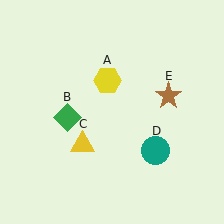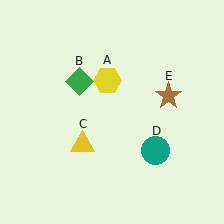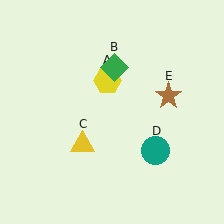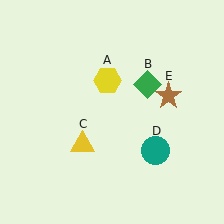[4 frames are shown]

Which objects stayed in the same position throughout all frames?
Yellow hexagon (object A) and yellow triangle (object C) and teal circle (object D) and brown star (object E) remained stationary.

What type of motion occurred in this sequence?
The green diamond (object B) rotated clockwise around the center of the scene.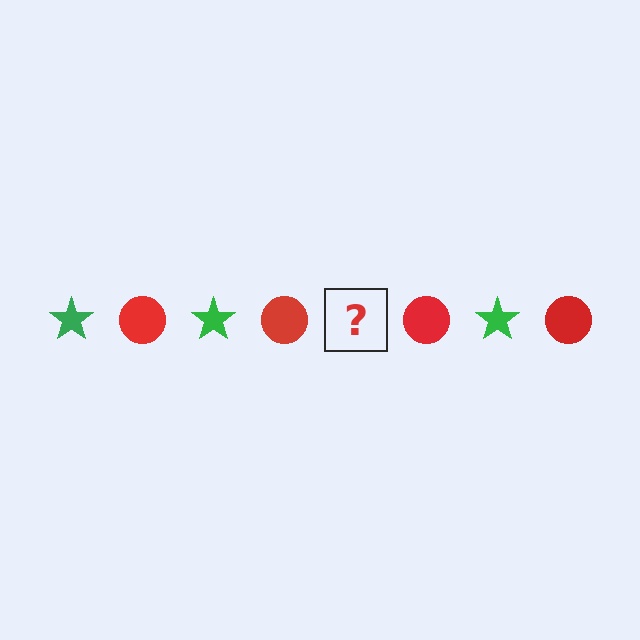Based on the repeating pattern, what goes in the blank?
The blank should be a green star.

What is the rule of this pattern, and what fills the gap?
The rule is that the pattern alternates between green star and red circle. The gap should be filled with a green star.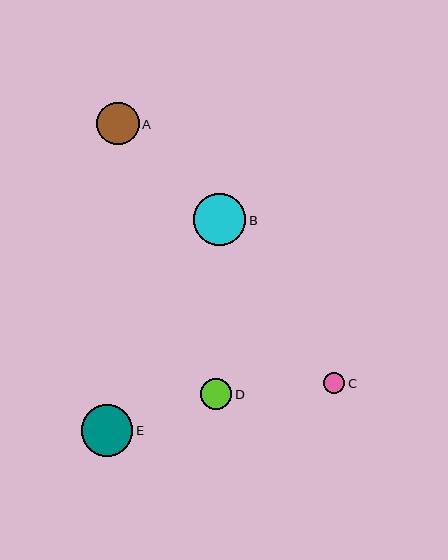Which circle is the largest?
Circle B is the largest with a size of approximately 52 pixels.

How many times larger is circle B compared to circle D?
Circle B is approximately 1.7 times the size of circle D.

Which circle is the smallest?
Circle C is the smallest with a size of approximately 21 pixels.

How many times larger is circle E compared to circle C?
Circle E is approximately 2.5 times the size of circle C.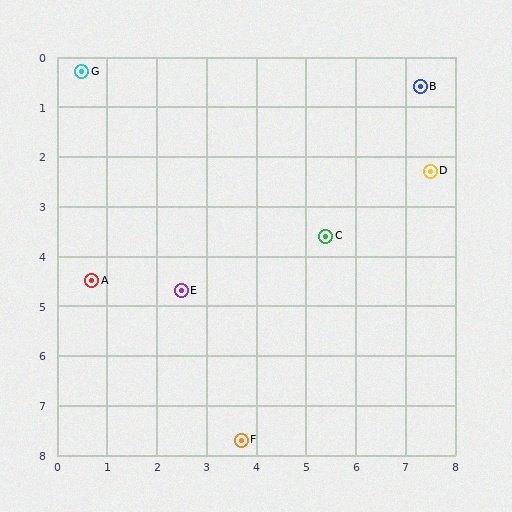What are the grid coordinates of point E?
Point E is at approximately (2.5, 4.7).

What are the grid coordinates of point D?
Point D is at approximately (7.5, 2.3).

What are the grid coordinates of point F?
Point F is at approximately (3.7, 7.7).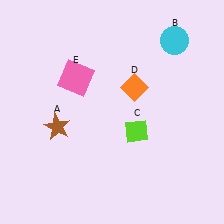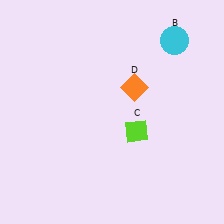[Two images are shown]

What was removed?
The pink square (E), the brown star (A) were removed in Image 2.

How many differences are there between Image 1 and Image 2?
There are 2 differences between the two images.